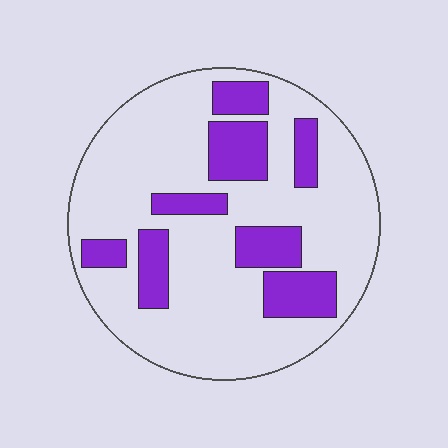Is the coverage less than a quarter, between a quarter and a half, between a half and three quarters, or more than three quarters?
Less than a quarter.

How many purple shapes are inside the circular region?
8.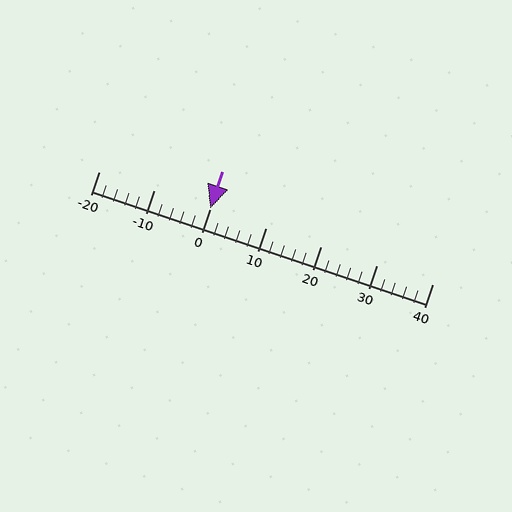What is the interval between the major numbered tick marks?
The major tick marks are spaced 10 units apart.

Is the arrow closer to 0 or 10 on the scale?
The arrow is closer to 0.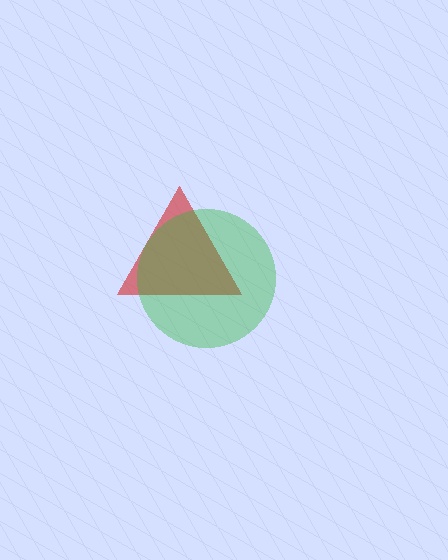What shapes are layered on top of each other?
The layered shapes are: a red triangle, a green circle.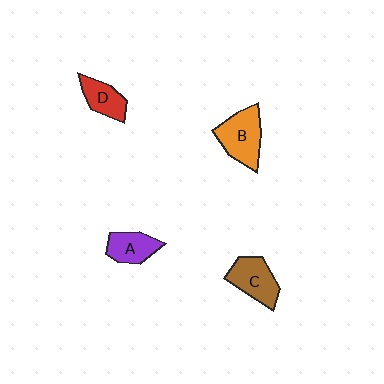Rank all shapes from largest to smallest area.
From largest to smallest: B (orange), C (brown), A (purple), D (red).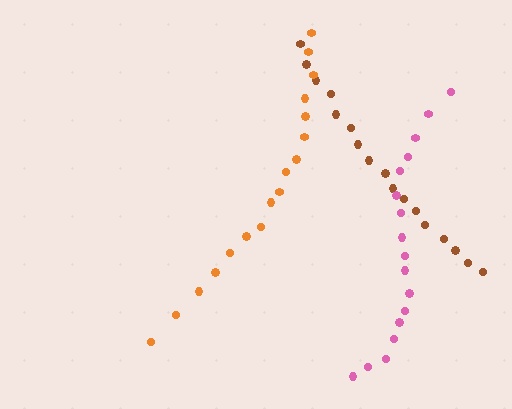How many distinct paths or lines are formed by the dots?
There are 3 distinct paths.